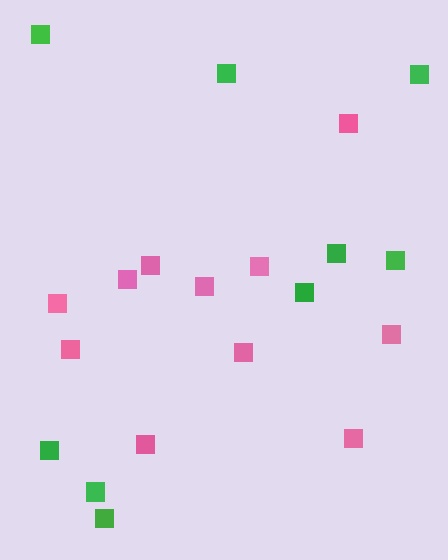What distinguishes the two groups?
There are 2 groups: one group of pink squares (11) and one group of green squares (9).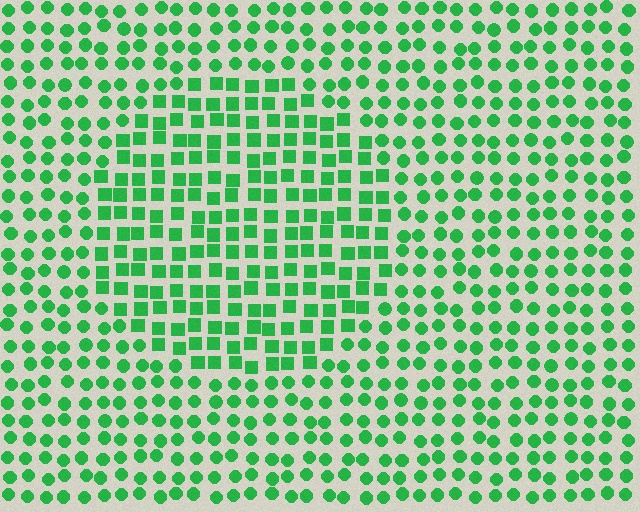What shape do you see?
I see a circle.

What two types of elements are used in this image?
The image uses squares inside the circle region and circles outside it.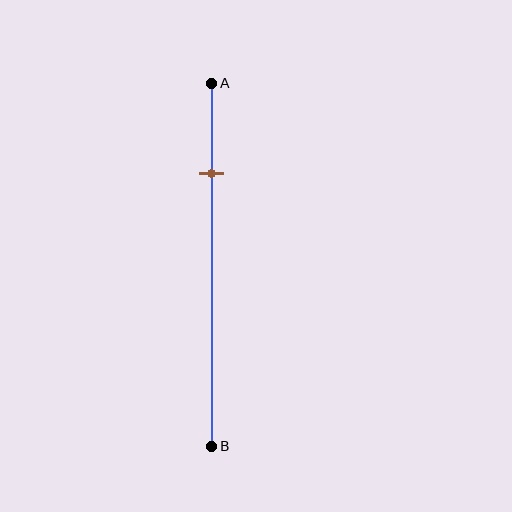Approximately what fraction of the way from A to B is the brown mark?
The brown mark is approximately 25% of the way from A to B.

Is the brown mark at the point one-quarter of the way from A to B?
Yes, the mark is approximately at the one-quarter point.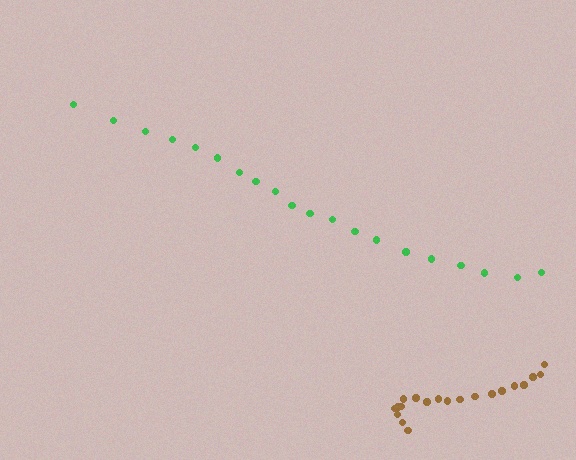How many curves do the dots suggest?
There are 2 distinct paths.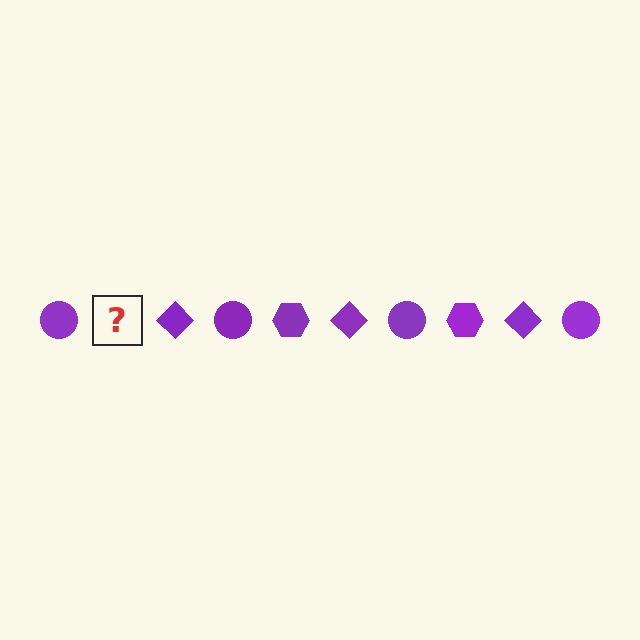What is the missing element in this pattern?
The missing element is a purple hexagon.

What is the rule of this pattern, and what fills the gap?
The rule is that the pattern cycles through circle, hexagon, diamond shapes in purple. The gap should be filled with a purple hexagon.